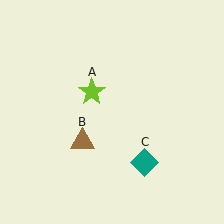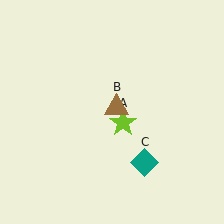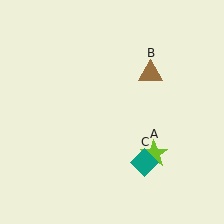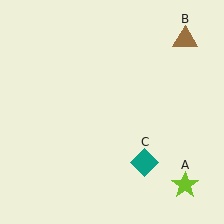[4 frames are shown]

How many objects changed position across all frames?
2 objects changed position: lime star (object A), brown triangle (object B).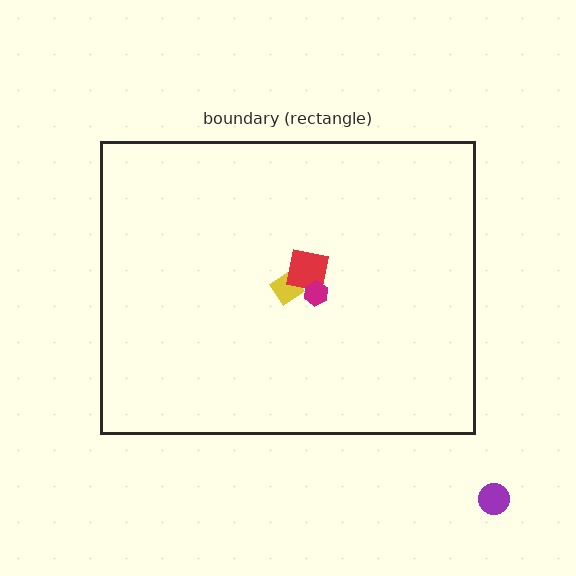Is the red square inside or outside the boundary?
Inside.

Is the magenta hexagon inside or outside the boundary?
Inside.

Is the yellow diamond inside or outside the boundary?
Inside.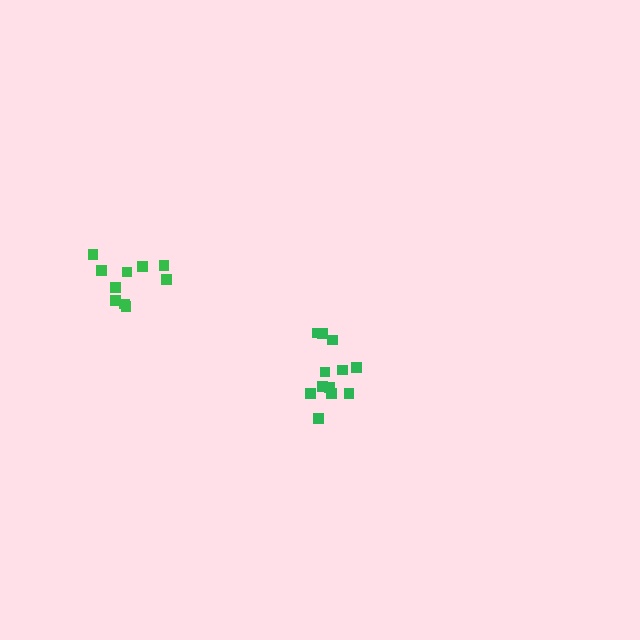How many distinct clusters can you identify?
There are 2 distinct clusters.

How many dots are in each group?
Group 1: 12 dots, Group 2: 10 dots (22 total).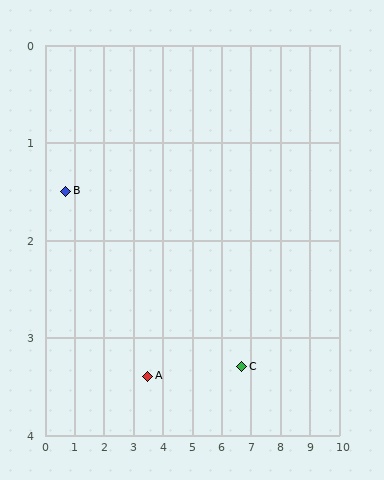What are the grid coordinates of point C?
Point C is at approximately (6.7, 3.3).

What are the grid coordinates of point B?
Point B is at approximately (0.7, 1.5).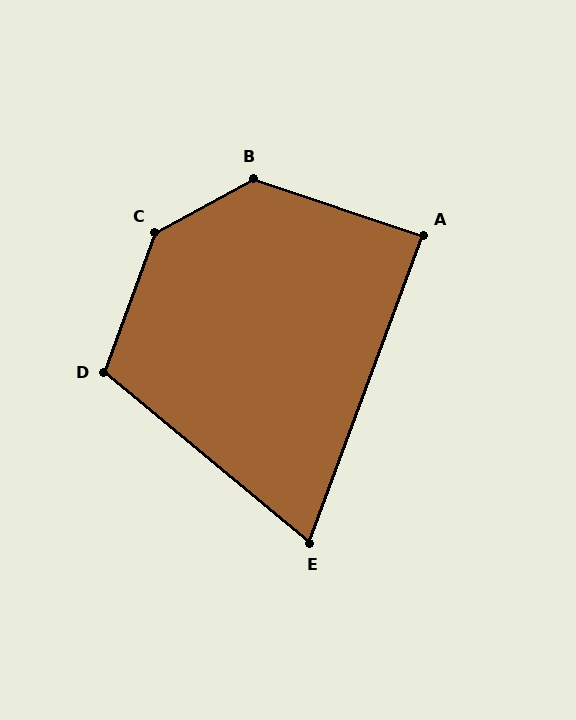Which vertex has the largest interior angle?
C, at approximately 139 degrees.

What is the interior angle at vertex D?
Approximately 110 degrees (obtuse).